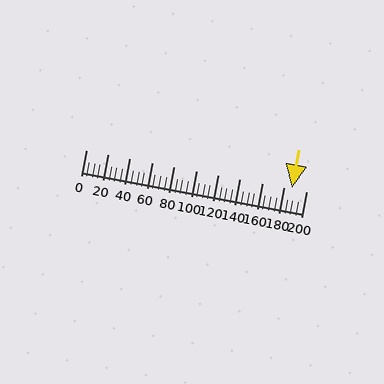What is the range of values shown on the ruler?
The ruler shows values from 0 to 200.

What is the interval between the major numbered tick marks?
The major tick marks are spaced 20 units apart.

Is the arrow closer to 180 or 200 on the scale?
The arrow is closer to 180.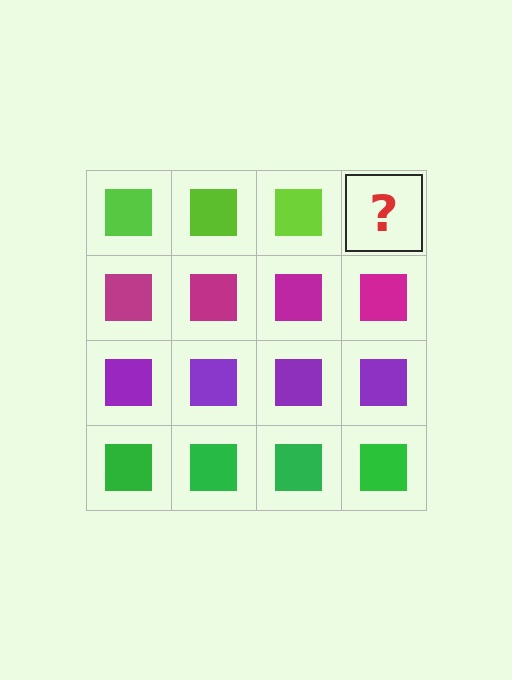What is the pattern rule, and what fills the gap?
The rule is that each row has a consistent color. The gap should be filled with a lime square.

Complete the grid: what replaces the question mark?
The question mark should be replaced with a lime square.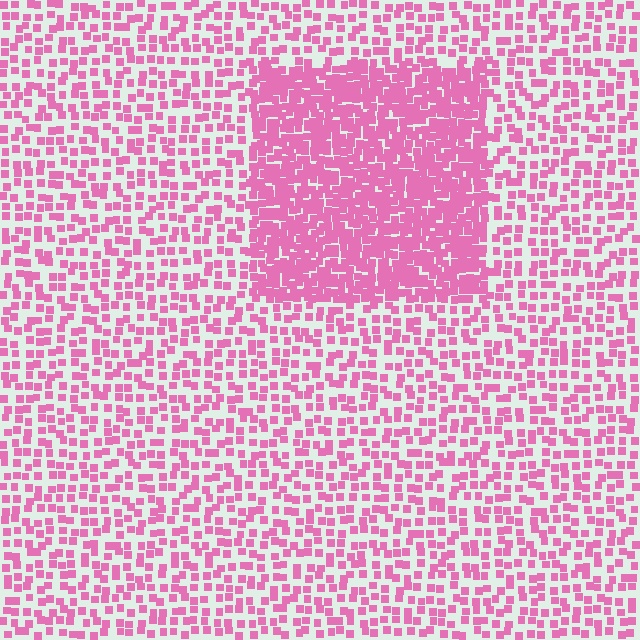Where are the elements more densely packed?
The elements are more densely packed inside the rectangle boundary.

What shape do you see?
I see a rectangle.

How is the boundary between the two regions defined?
The boundary is defined by a change in element density (approximately 2.3x ratio). All elements are the same color, size, and shape.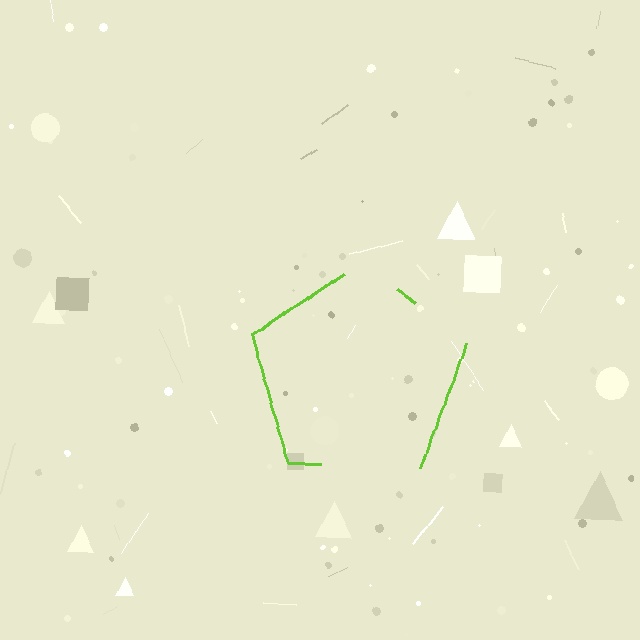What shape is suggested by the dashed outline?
The dashed outline suggests a pentagon.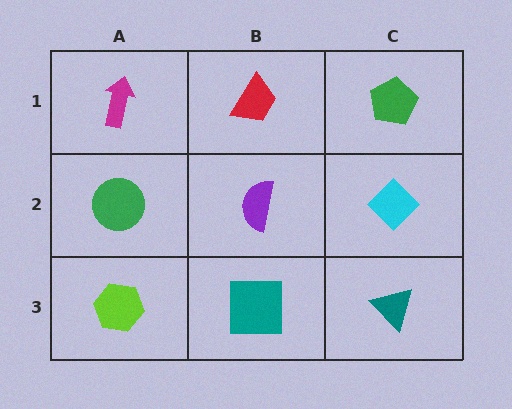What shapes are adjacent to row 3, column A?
A green circle (row 2, column A), a teal square (row 3, column B).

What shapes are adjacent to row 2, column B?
A red trapezoid (row 1, column B), a teal square (row 3, column B), a green circle (row 2, column A), a cyan diamond (row 2, column C).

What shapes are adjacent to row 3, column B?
A purple semicircle (row 2, column B), a lime hexagon (row 3, column A), a teal triangle (row 3, column C).